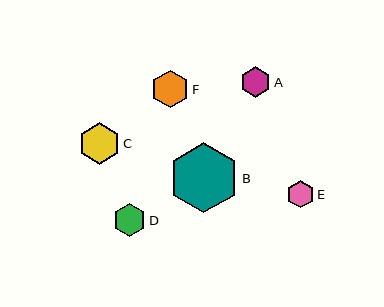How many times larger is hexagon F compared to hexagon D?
Hexagon F is approximately 1.1 times the size of hexagon D.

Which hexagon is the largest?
Hexagon B is the largest with a size of approximately 70 pixels.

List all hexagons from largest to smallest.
From largest to smallest: B, C, F, D, A, E.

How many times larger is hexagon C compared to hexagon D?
Hexagon C is approximately 1.3 times the size of hexagon D.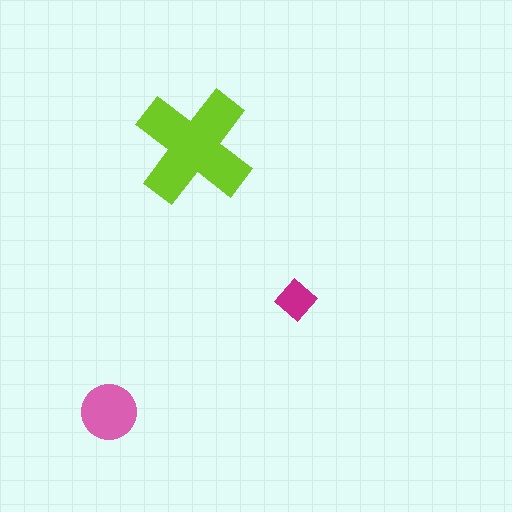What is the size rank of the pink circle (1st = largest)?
2nd.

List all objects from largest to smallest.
The lime cross, the pink circle, the magenta diamond.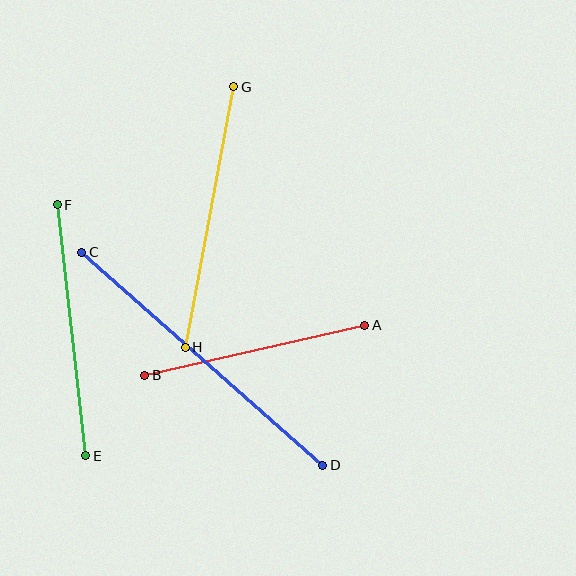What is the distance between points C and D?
The distance is approximately 321 pixels.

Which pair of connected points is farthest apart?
Points C and D are farthest apart.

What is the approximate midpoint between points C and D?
The midpoint is at approximately (202, 359) pixels.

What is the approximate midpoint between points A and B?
The midpoint is at approximately (255, 350) pixels.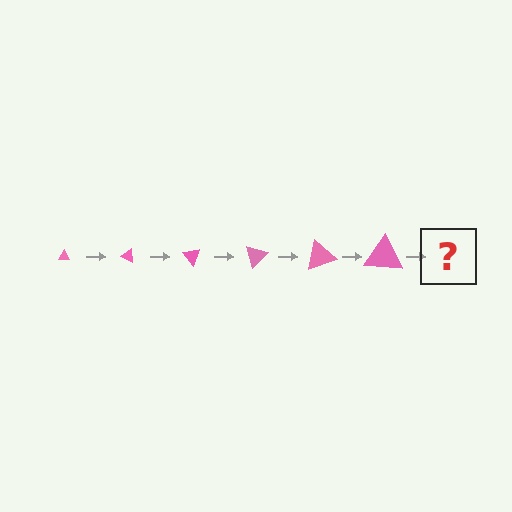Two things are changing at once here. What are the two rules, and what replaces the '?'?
The two rules are that the triangle grows larger each step and it rotates 25 degrees each step. The '?' should be a triangle, larger than the previous one and rotated 150 degrees from the start.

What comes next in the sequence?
The next element should be a triangle, larger than the previous one and rotated 150 degrees from the start.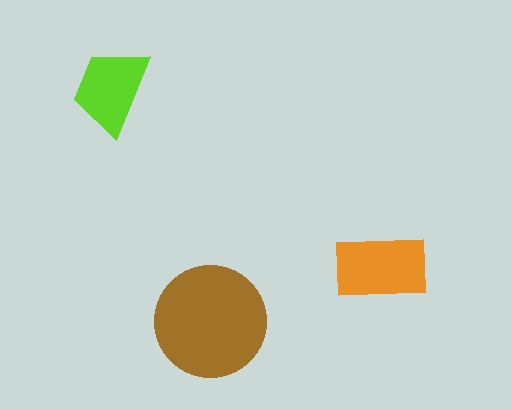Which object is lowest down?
The brown circle is bottommost.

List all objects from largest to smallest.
The brown circle, the orange rectangle, the lime trapezoid.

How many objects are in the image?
There are 3 objects in the image.